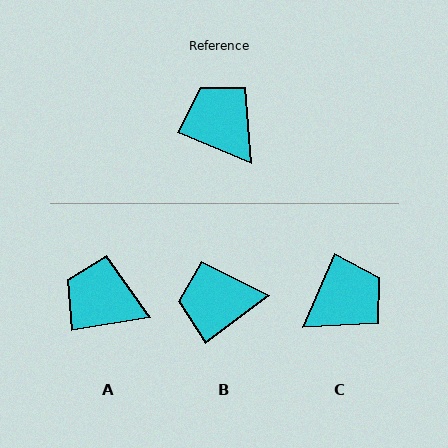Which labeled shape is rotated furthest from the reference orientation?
C, about 91 degrees away.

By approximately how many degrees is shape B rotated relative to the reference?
Approximately 60 degrees counter-clockwise.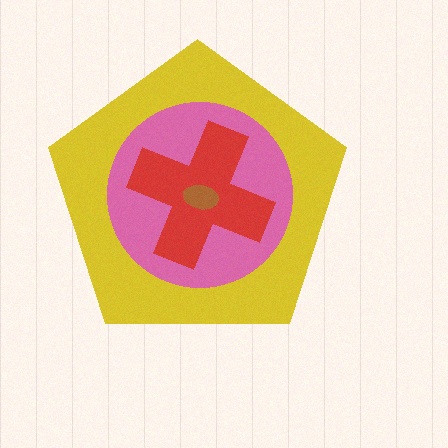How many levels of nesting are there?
4.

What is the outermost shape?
The yellow pentagon.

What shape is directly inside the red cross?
The brown ellipse.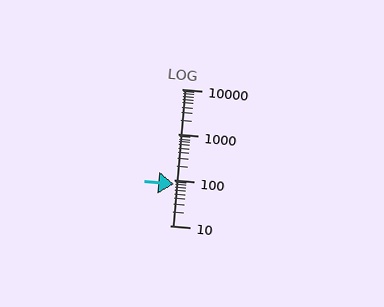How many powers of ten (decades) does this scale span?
The scale spans 3 decades, from 10 to 10000.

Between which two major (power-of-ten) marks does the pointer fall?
The pointer is between 10 and 100.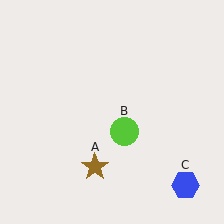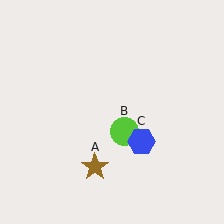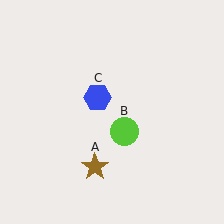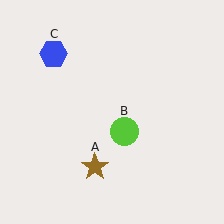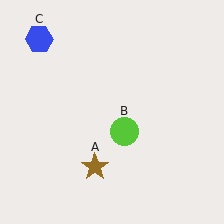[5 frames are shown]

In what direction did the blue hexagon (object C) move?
The blue hexagon (object C) moved up and to the left.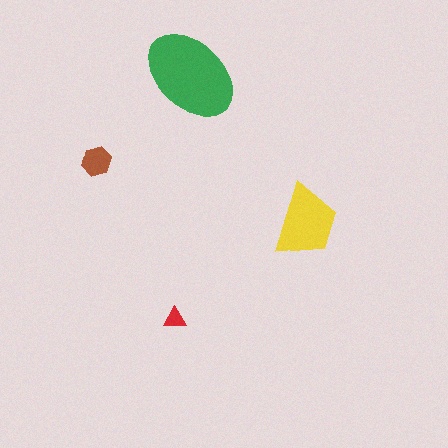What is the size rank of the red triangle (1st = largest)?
4th.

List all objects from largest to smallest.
The green ellipse, the yellow trapezoid, the brown hexagon, the red triangle.